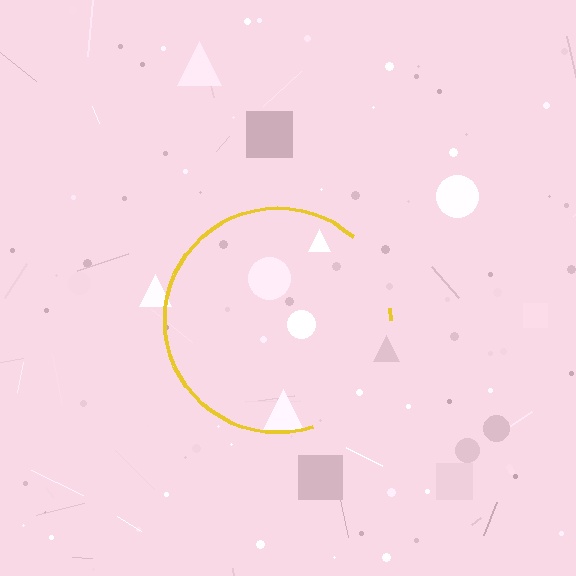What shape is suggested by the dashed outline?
The dashed outline suggests a circle.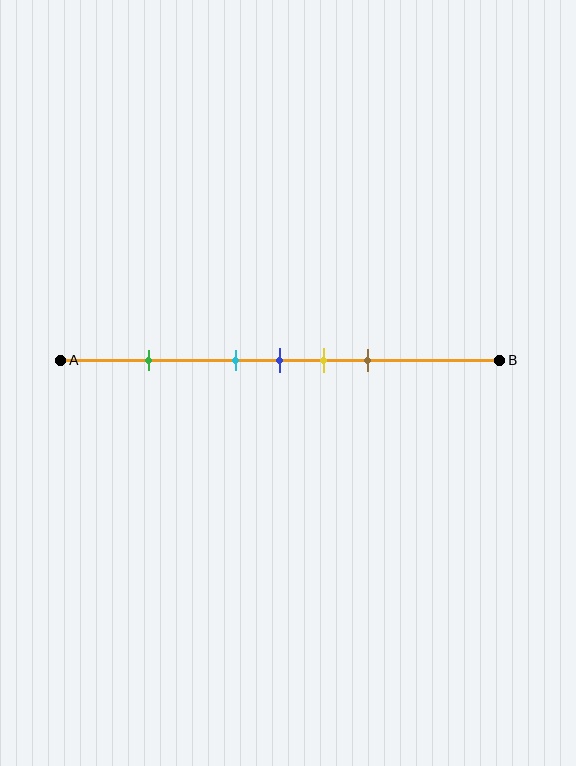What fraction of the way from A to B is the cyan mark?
The cyan mark is approximately 40% (0.4) of the way from A to B.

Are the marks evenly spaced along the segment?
No, the marks are not evenly spaced.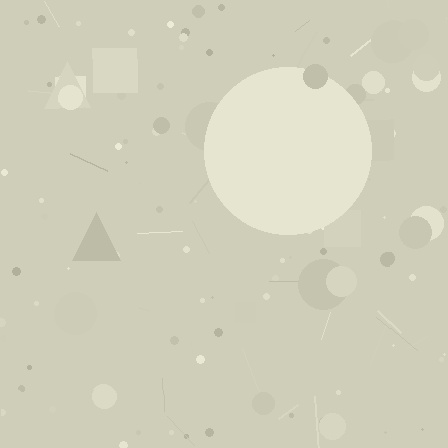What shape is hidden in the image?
A circle is hidden in the image.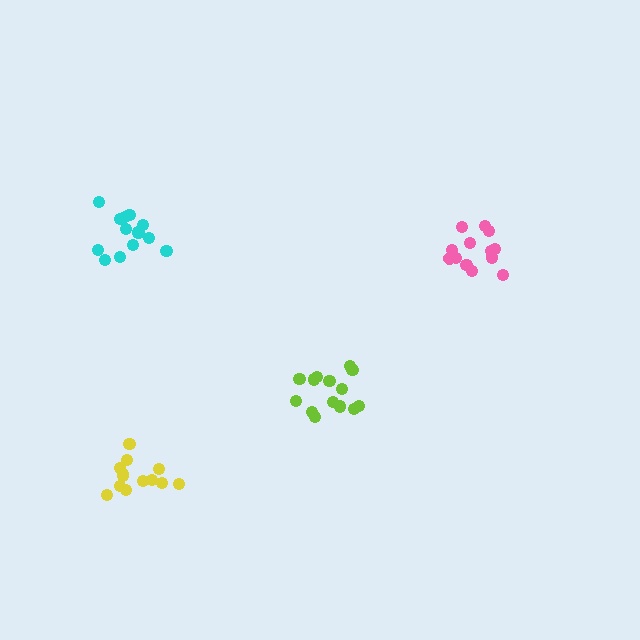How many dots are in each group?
Group 1: 13 dots, Group 2: 14 dots, Group 3: 13 dots, Group 4: 14 dots (54 total).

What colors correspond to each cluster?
The clusters are colored: pink, cyan, yellow, lime.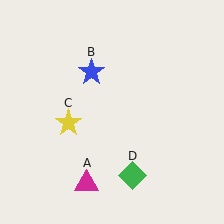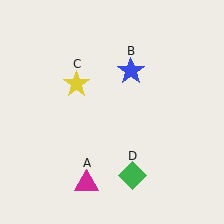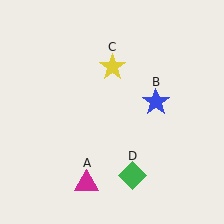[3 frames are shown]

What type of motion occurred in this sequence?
The blue star (object B), yellow star (object C) rotated clockwise around the center of the scene.